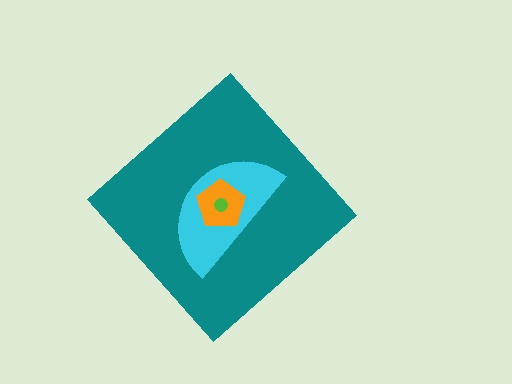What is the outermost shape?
The teal diamond.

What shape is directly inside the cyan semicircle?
The orange pentagon.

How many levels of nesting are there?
4.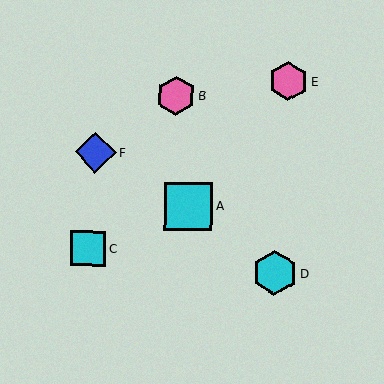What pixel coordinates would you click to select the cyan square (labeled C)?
Click at (88, 248) to select the cyan square C.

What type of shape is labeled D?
Shape D is a cyan hexagon.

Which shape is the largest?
The cyan square (labeled A) is the largest.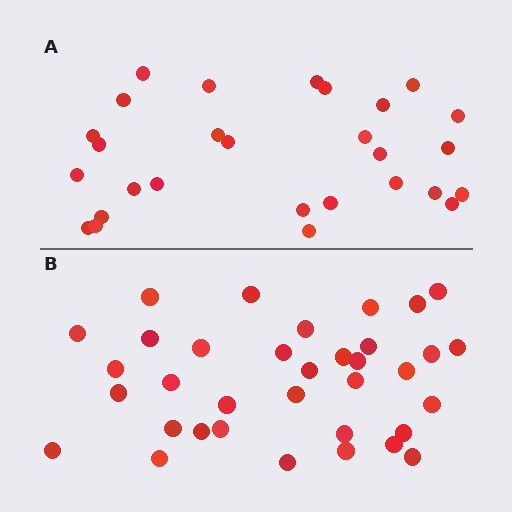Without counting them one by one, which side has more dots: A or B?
Region B (the bottom region) has more dots.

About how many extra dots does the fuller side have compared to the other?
Region B has roughly 8 or so more dots than region A.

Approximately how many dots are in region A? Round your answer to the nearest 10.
About 30 dots. (The exact count is 28, which rounds to 30.)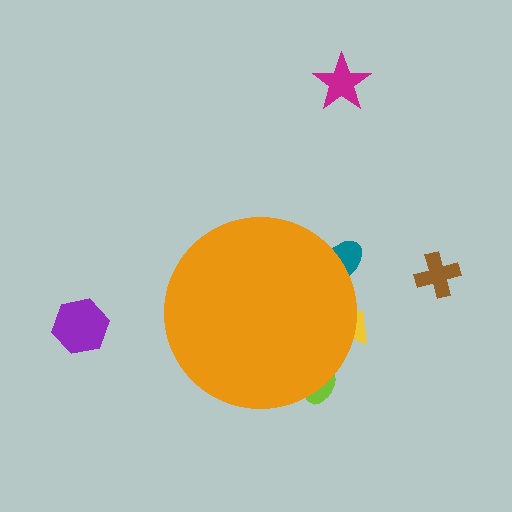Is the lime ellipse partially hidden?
Yes, the lime ellipse is partially hidden behind the orange circle.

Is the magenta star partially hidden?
No, the magenta star is fully visible.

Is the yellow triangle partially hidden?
Yes, the yellow triangle is partially hidden behind the orange circle.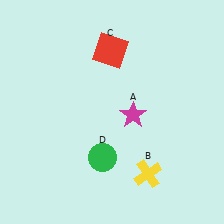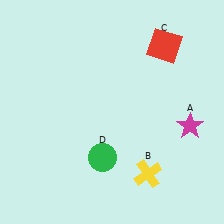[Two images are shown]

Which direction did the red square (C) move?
The red square (C) moved right.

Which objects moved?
The objects that moved are: the magenta star (A), the red square (C).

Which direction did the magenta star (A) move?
The magenta star (A) moved right.